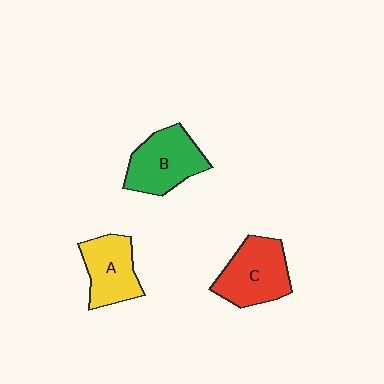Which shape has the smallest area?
Shape A (yellow).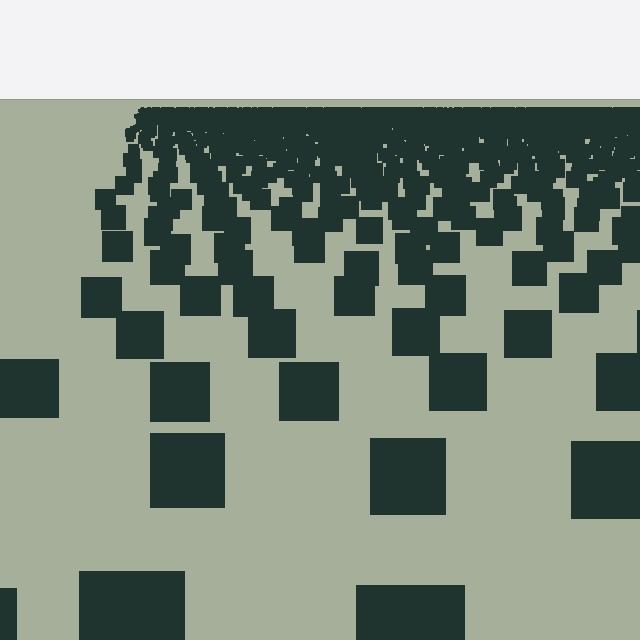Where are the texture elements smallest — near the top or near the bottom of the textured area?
Near the top.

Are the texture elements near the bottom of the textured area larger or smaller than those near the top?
Larger. Near the bottom, elements are closer to the viewer and appear at a bigger on-screen size.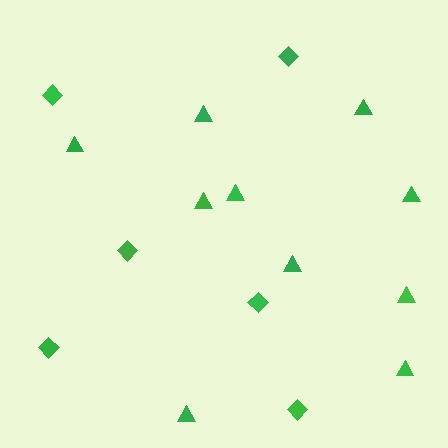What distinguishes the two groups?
There are 2 groups: one group of triangles (10) and one group of diamonds (6).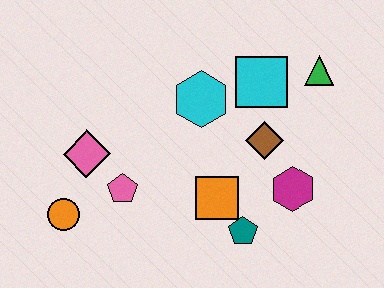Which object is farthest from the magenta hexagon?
The orange circle is farthest from the magenta hexagon.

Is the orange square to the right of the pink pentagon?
Yes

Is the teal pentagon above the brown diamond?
No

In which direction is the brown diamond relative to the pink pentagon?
The brown diamond is to the right of the pink pentagon.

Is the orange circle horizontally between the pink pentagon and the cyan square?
No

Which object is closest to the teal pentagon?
The orange square is closest to the teal pentagon.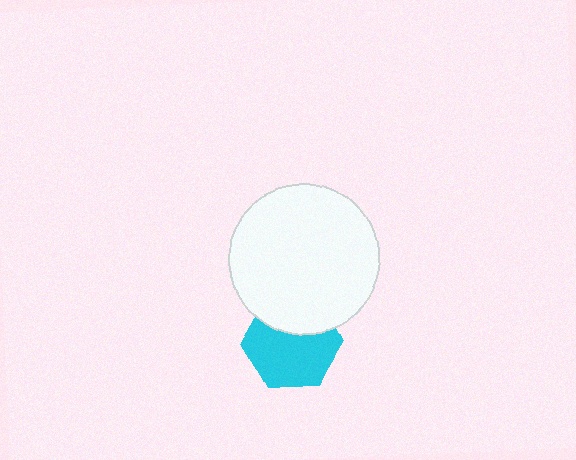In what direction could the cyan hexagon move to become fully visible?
The cyan hexagon could move down. That would shift it out from behind the white circle entirely.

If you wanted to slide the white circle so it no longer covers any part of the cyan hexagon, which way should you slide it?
Slide it up — that is the most direct way to separate the two shapes.